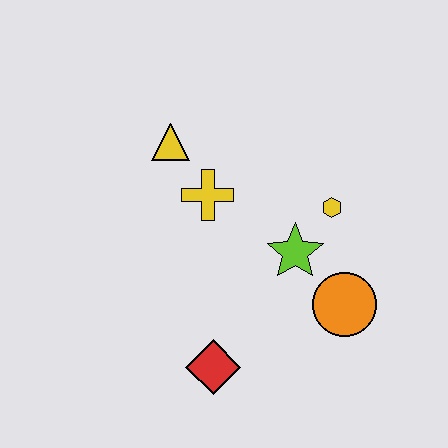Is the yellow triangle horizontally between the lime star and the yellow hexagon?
No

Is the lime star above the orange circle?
Yes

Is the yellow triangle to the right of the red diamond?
No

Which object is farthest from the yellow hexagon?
The red diamond is farthest from the yellow hexagon.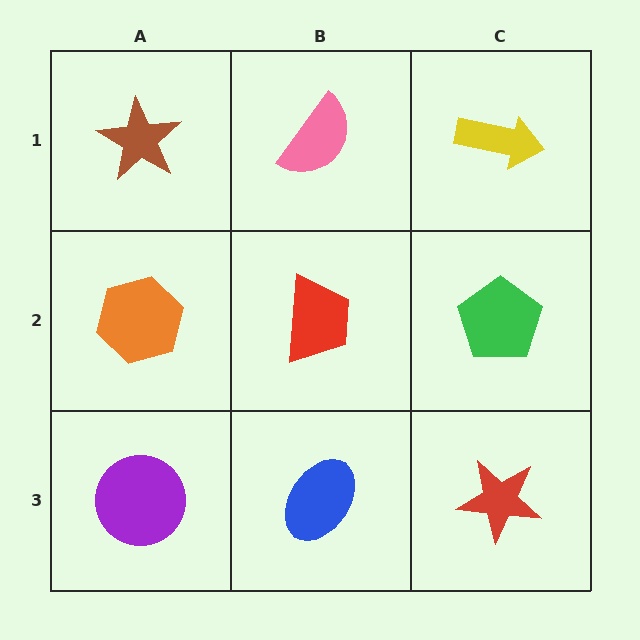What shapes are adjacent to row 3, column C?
A green pentagon (row 2, column C), a blue ellipse (row 3, column B).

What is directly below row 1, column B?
A red trapezoid.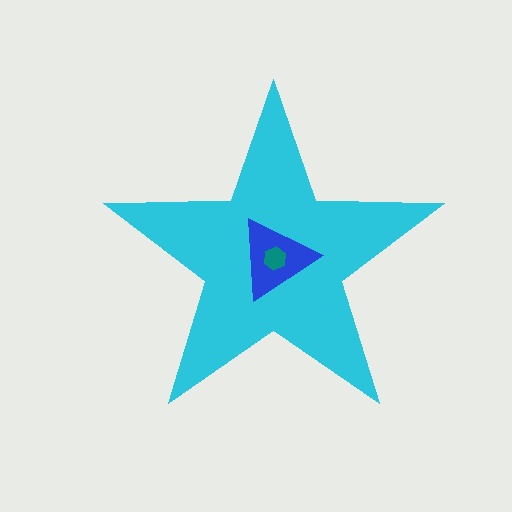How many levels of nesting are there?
3.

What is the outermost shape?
The cyan star.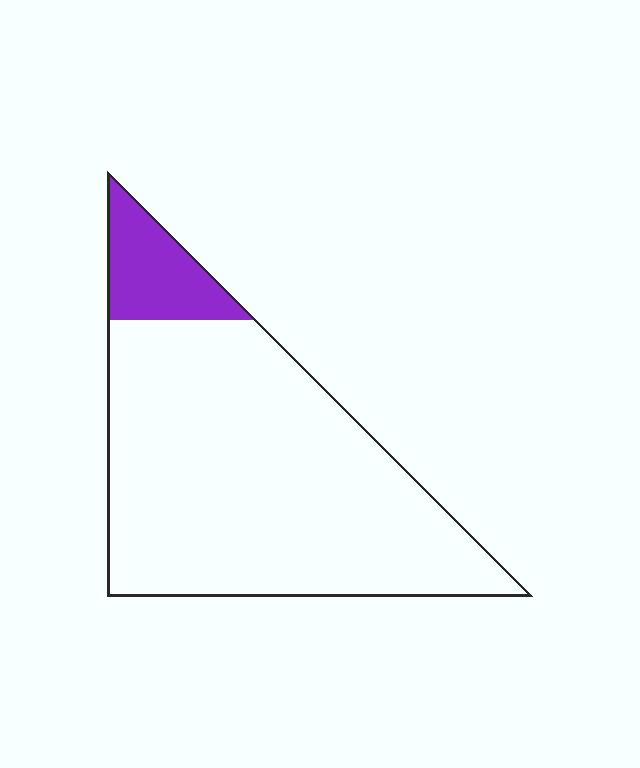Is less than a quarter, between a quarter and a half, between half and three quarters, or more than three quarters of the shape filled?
Less than a quarter.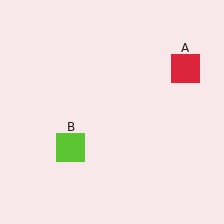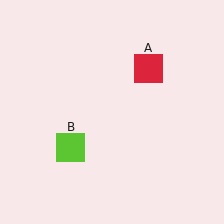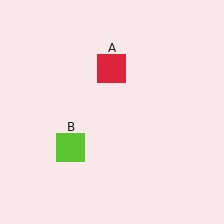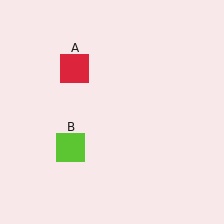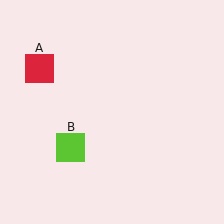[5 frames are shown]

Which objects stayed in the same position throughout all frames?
Lime square (object B) remained stationary.